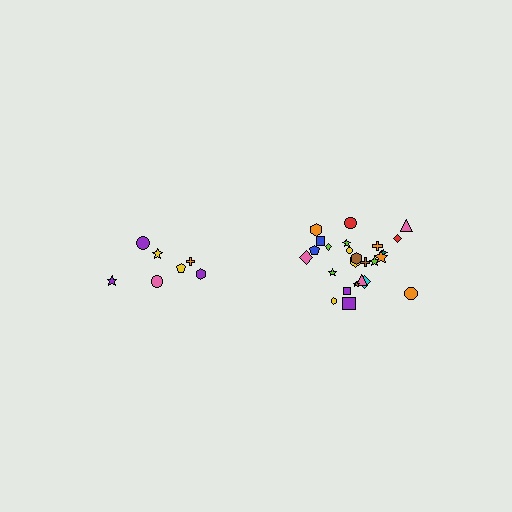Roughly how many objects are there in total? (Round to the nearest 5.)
Roughly 30 objects in total.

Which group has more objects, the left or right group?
The right group.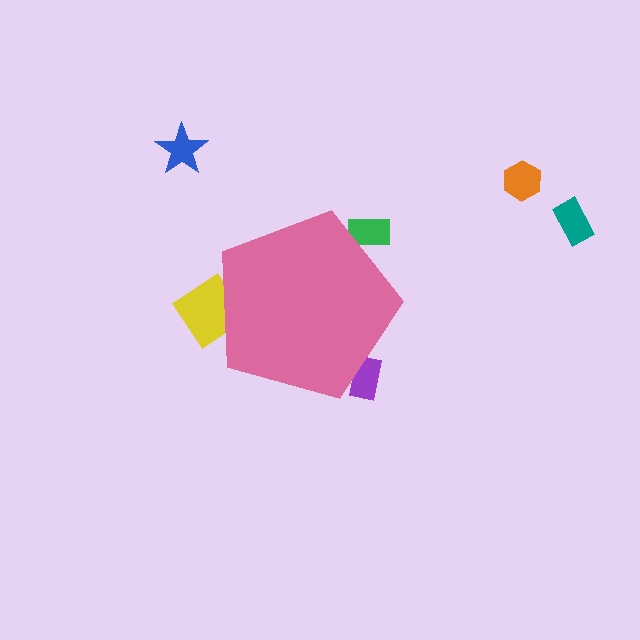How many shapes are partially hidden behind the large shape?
3 shapes are partially hidden.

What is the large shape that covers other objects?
A pink pentagon.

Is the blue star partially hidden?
No, the blue star is fully visible.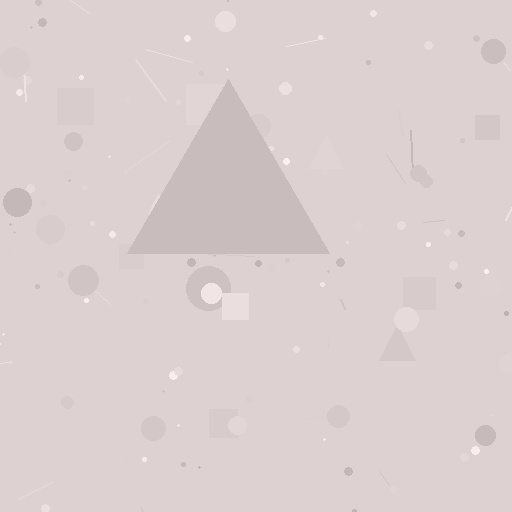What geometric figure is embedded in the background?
A triangle is embedded in the background.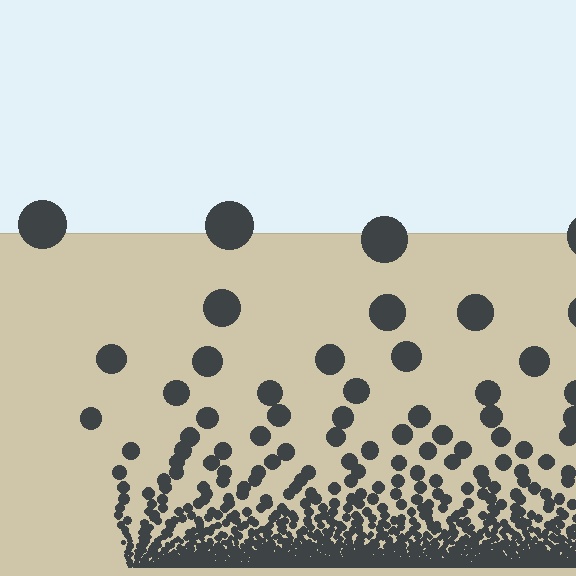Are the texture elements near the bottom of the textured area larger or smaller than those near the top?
Smaller. The gradient is inverted — elements near the bottom are smaller and denser.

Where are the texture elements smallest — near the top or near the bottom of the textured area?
Near the bottom.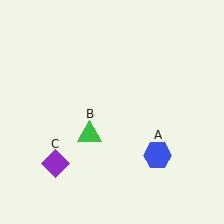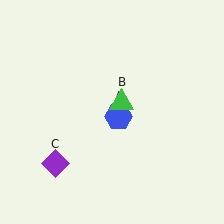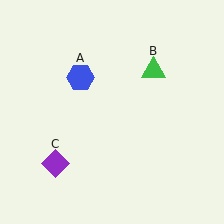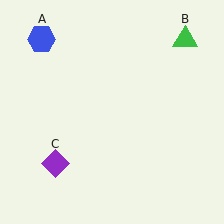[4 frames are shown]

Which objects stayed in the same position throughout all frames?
Purple diamond (object C) remained stationary.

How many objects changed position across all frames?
2 objects changed position: blue hexagon (object A), green triangle (object B).